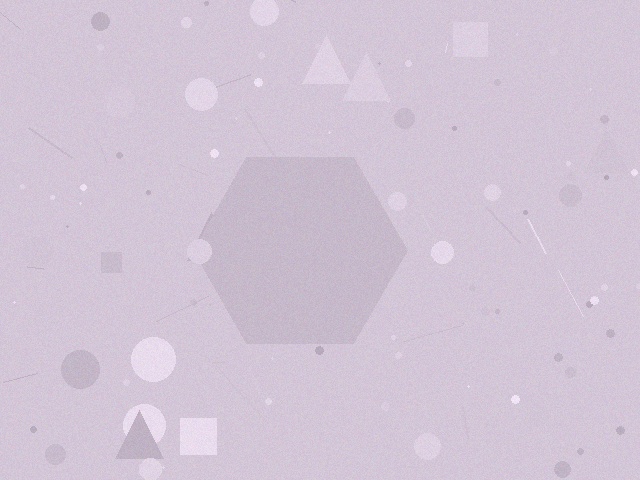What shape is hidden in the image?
A hexagon is hidden in the image.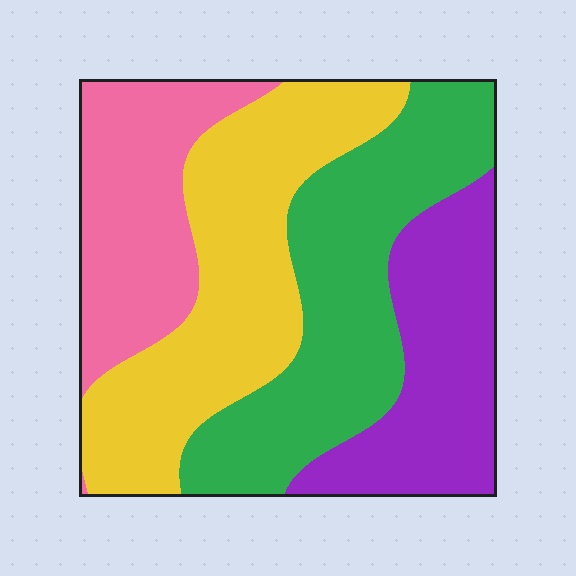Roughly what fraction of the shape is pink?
Pink covers roughly 20% of the shape.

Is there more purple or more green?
Green.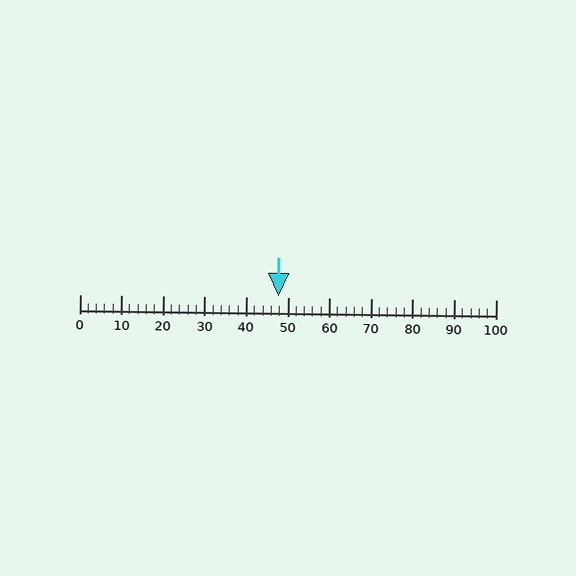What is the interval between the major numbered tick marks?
The major tick marks are spaced 10 units apart.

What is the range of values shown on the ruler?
The ruler shows values from 0 to 100.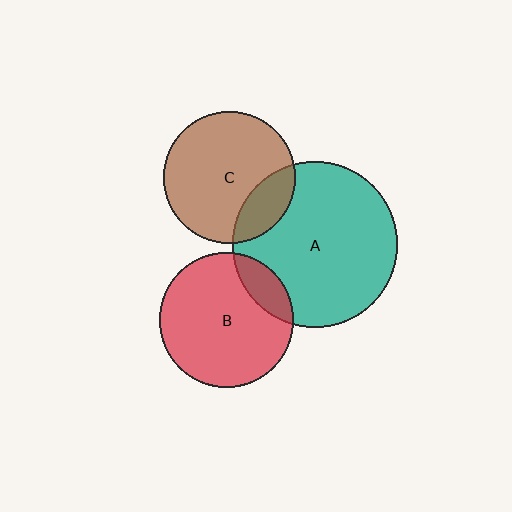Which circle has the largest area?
Circle A (teal).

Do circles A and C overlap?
Yes.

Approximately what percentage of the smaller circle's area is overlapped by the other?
Approximately 20%.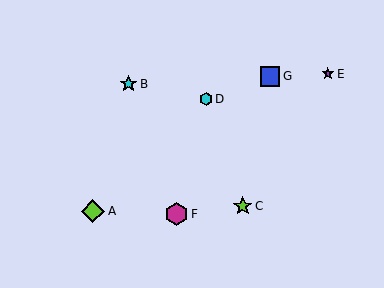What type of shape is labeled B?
Shape B is a cyan star.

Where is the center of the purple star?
The center of the purple star is at (328, 74).